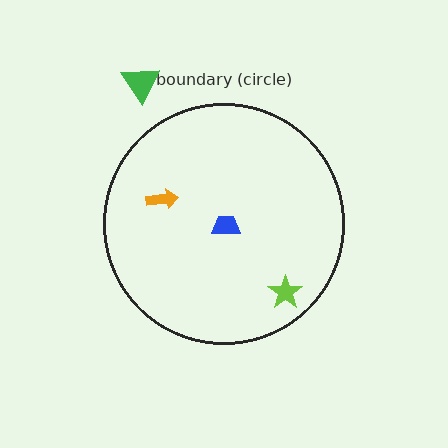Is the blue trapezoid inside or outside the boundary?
Inside.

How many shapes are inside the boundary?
3 inside, 1 outside.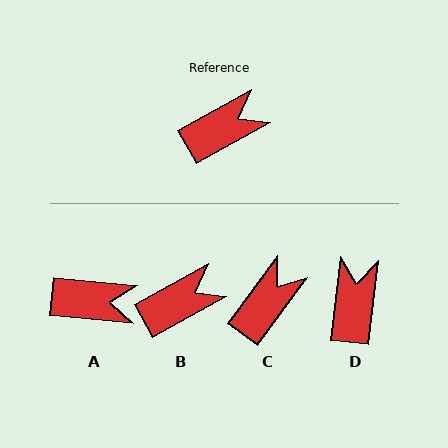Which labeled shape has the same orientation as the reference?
B.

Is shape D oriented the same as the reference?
No, it is off by about 54 degrees.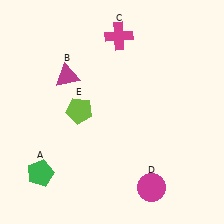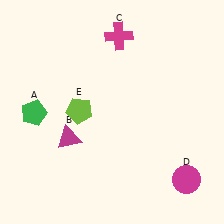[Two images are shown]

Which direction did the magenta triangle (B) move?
The magenta triangle (B) moved down.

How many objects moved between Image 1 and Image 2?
3 objects moved between the two images.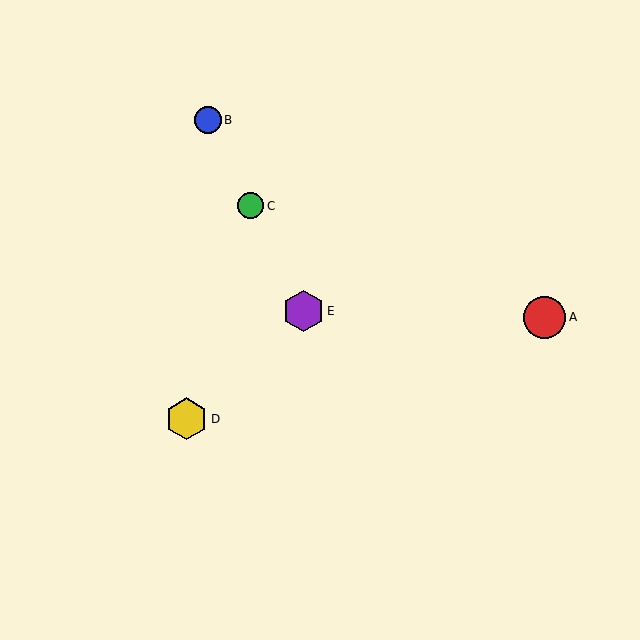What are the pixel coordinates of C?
Object C is at (250, 206).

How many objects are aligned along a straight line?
3 objects (B, C, E) are aligned along a straight line.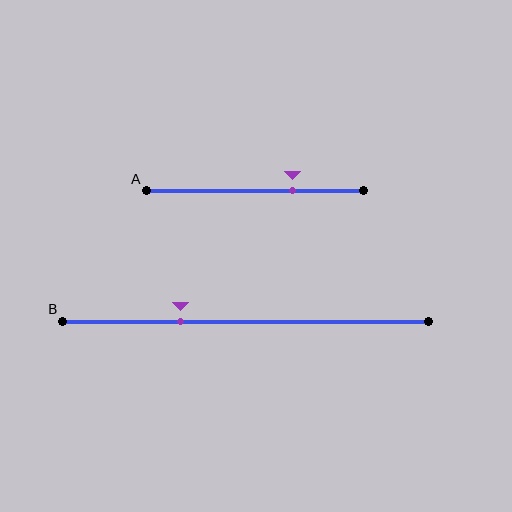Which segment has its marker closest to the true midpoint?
Segment A has its marker closest to the true midpoint.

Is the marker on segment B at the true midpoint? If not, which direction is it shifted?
No, the marker on segment B is shifted to the left by about 18% of the segment length.